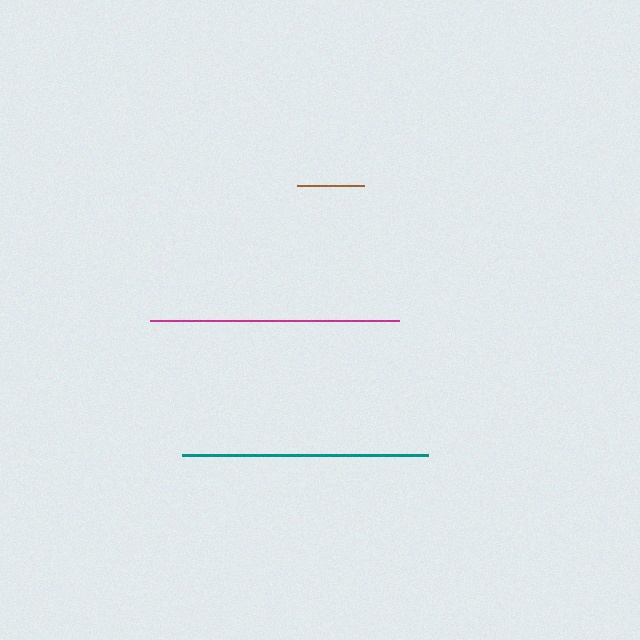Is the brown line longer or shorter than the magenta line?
The magenta line is longer than the brown line.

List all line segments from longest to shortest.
From longest to shortest: magenta, teal, brown.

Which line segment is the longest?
The magenta line is the longest at approximately 249 pixels.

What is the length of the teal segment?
The teal segment is approximately 247 pixels long.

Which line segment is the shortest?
The brown line is the shortest at approximately 67 pixels.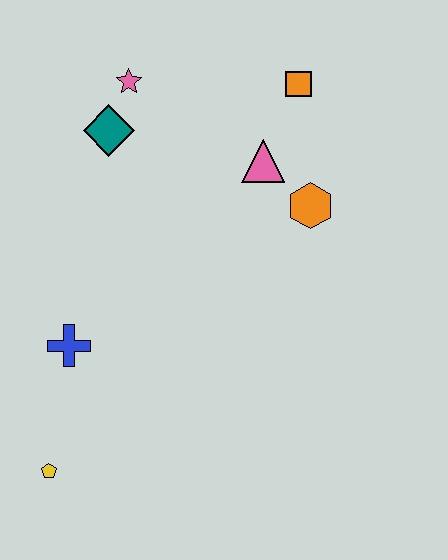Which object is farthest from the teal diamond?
The yellow pentagon is farthest from the teal diamond.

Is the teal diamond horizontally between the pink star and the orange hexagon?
No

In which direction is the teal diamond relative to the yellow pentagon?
The teal diamond is above the yellow pentagon.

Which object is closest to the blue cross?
The yellow pentagon is closest to the blue cross.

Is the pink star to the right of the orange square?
No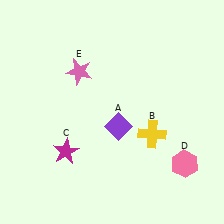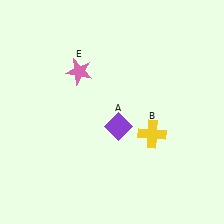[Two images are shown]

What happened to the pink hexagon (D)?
The pink hexagon (D) was removed in Image 2. It was in the bottom-right area of Image 1.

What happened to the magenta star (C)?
The magenta star (C) was removed in Image 2. It was in the bottom-left area of Image 1.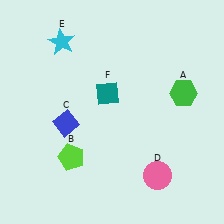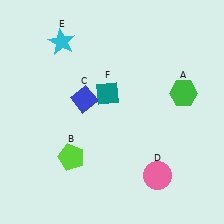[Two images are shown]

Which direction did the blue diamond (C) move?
The blue diamond (C) moved up.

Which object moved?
The blue diamond (C) moved up.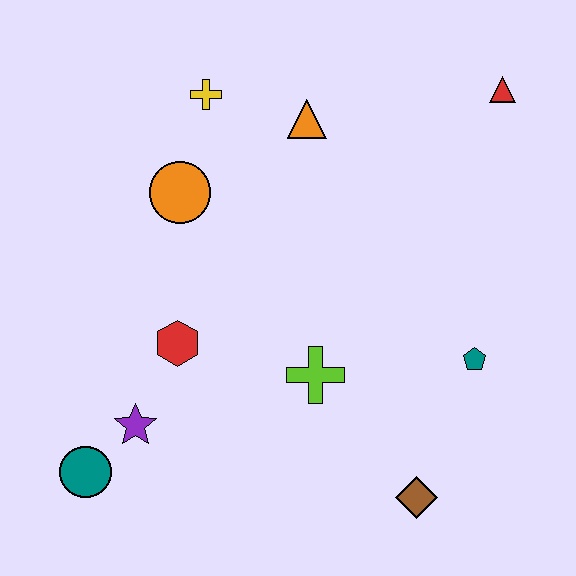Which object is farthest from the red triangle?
The teal circle is farthest from the red triangle.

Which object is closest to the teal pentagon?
The brown diamond is closest to the teal pentagon.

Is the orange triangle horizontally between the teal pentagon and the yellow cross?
Yes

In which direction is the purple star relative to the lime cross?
The purple star is to the left of the lime cross.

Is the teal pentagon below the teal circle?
No